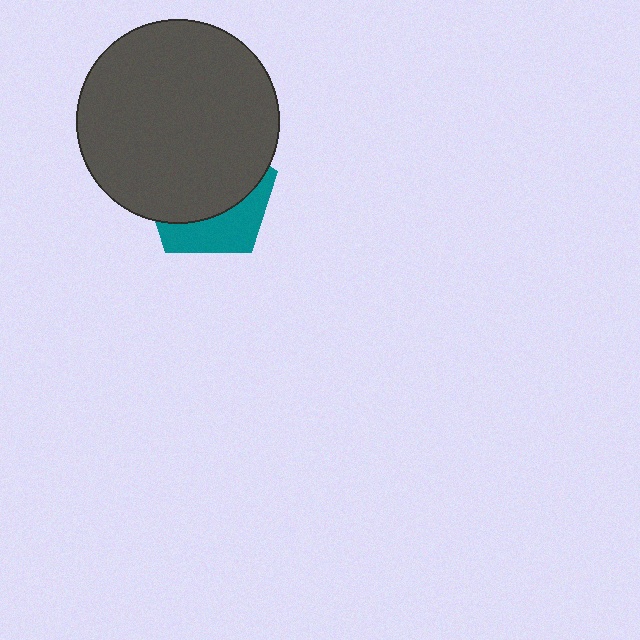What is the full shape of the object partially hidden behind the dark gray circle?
The partially hidden object is a teal pentagon.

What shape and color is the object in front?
The object in front is a dark gray circle.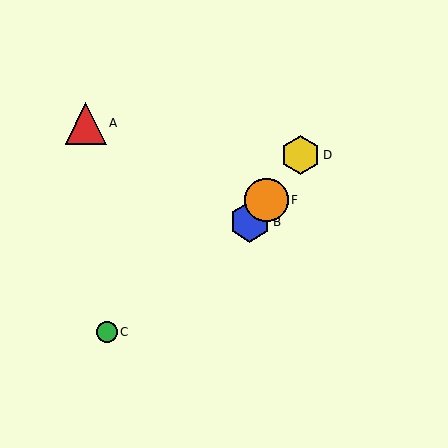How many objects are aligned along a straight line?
4 objects (B, D, E, F) are aligned along a straight line.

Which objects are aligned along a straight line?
Objects B, D, E, F are aligned along a straight line.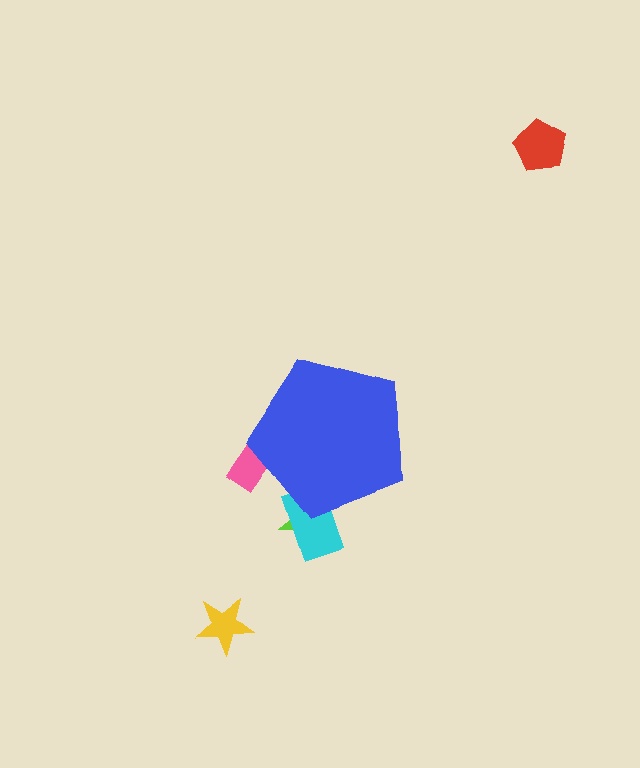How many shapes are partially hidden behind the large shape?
3 shapes are partially hidden.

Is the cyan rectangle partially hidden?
Yes, the cyan rectangle is partially hidden behind the blue pentagon.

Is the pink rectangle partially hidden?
Yes, the pink rectangle is partially hidden behind the blue pentagon.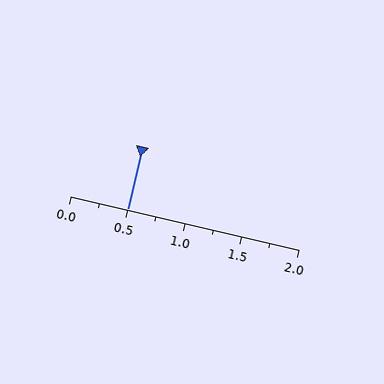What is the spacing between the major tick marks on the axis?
The major ticks are spaced 0.5 apart.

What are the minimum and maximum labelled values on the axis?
The axis runs from 0.0 to 2.0.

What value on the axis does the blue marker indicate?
The marker indicates approximately 0.5.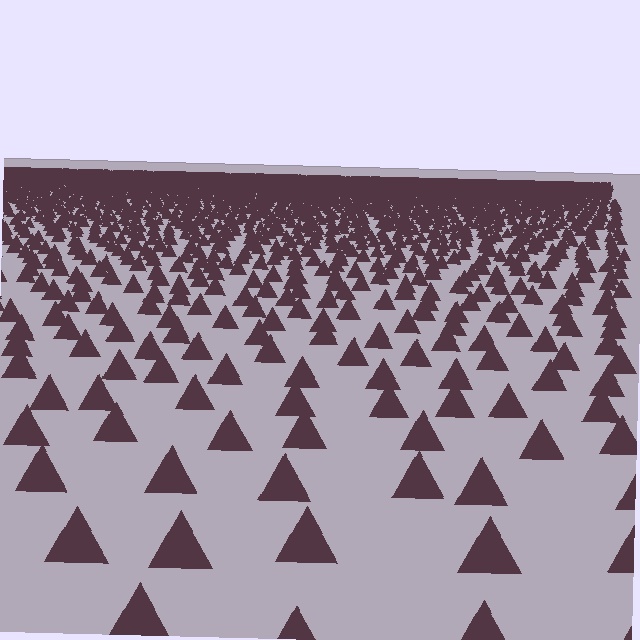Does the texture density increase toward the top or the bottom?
Density increases toward the top.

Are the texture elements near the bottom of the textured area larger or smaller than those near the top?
Larger. Near the bottom, elements are closer to the viewer and appear at a bigger on-screen size.